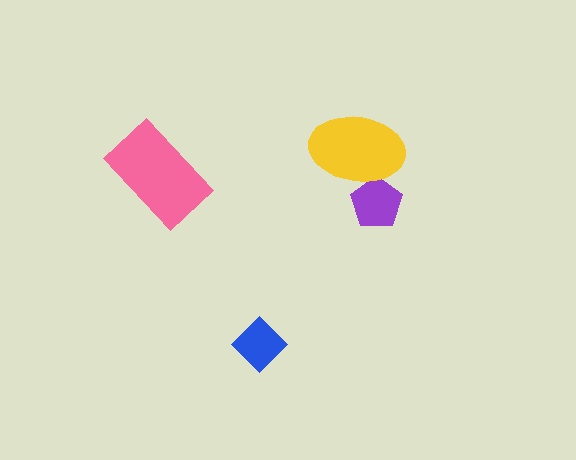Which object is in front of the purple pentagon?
The yellow ellipse is in front of the purple pentagon.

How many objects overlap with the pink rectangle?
0 objects overlap with the pink rectangle.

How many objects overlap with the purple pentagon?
1 object overlaps with the purple pentagon.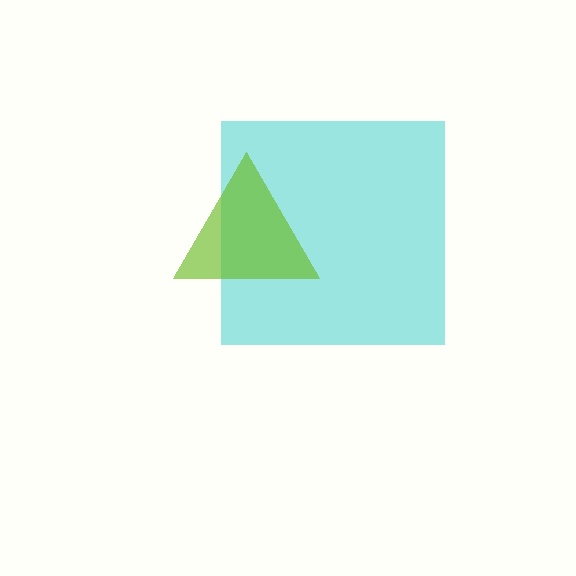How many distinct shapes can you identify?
There are 2 distinct shapes: a cyan square, a lime triangle.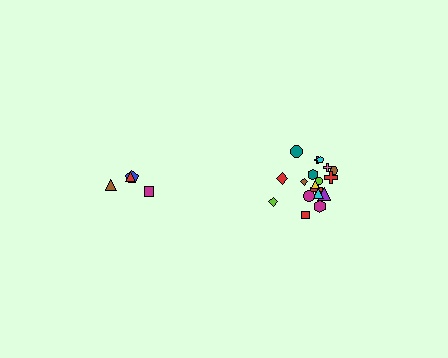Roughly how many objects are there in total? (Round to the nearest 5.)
Roughly 20 objects in total.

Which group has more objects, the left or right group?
The right group.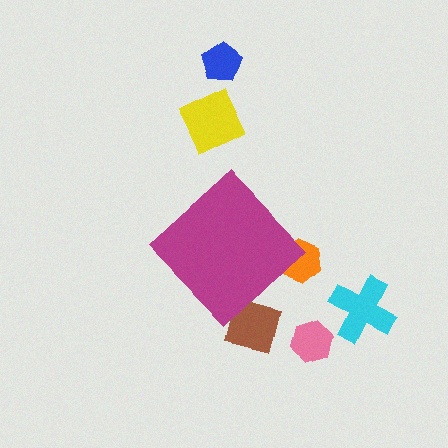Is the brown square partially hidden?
Yes, the brown square is partially hidden behind the magenta diamond.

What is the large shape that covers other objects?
A magenta diamond.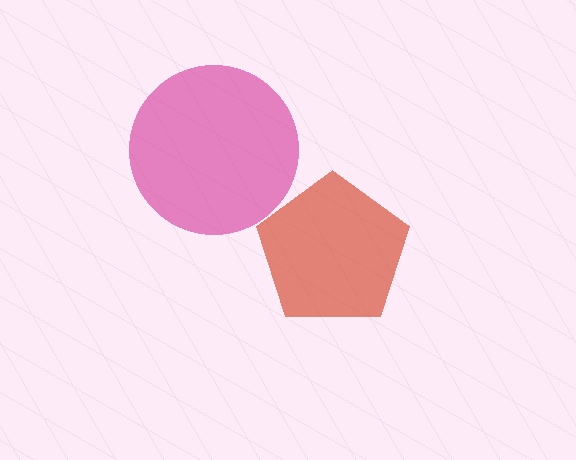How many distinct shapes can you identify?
There are 2 distinct shapes: a red pentagon, a magenta circle.